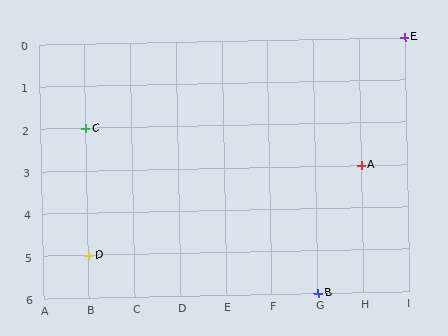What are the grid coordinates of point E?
Point E is at grid coordinates (I, 0).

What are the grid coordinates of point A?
Point A is at grid coordinates (H, 3).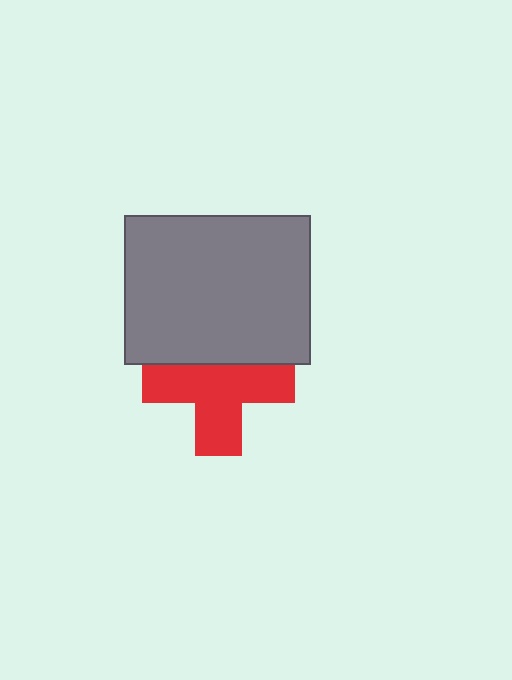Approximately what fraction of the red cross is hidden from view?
Roughly 32% of the red cross is hidden behind the gray rectangle.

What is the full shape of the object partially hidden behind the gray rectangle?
The partially hidden object is a red cross.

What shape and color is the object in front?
The object in front is a gray rectangle.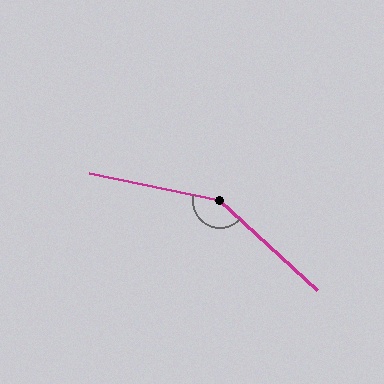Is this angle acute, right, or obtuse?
It is obtuse.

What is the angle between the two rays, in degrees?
Approximately 150 degrees.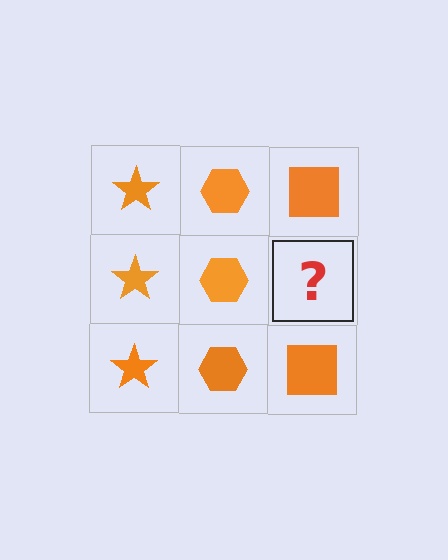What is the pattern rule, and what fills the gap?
The rule is that each column has a consistent shape. The gap should be filled with an orange square.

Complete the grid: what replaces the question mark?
The question mark should be replaced with an orange square.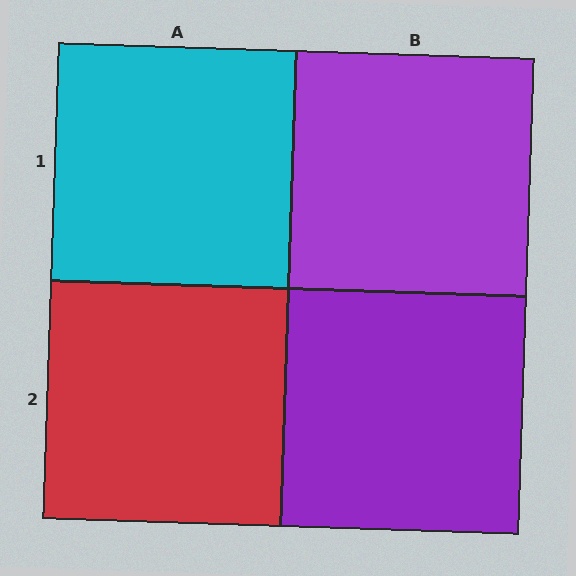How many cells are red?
1 cell is red.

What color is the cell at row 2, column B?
Purple.